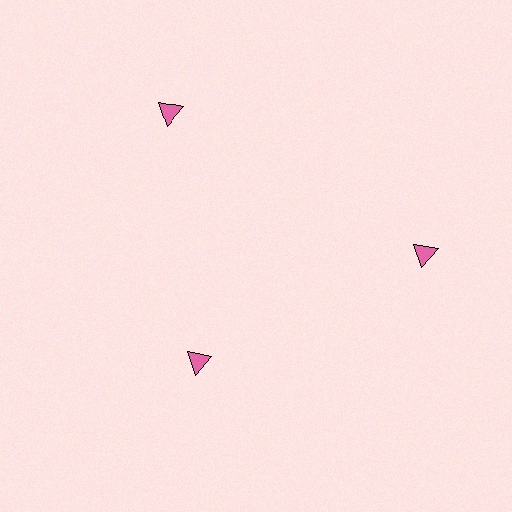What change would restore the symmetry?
The symmetry would be restored by moving it outward, back onto the ring so that all 3 triangles sit at equal angles and equal distance from the center.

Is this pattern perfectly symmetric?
No. The 3 pink triangles are arranged in a ring, but one element near the 7 o'clock position is pulled inward toward the center, breaking the 3-fold rotational symmetry.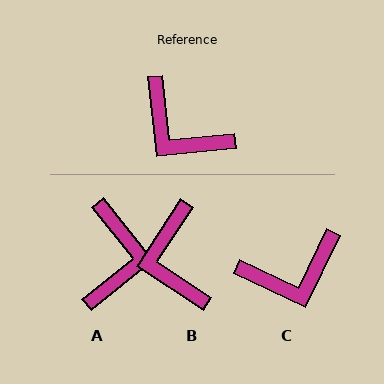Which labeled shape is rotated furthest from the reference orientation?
A, about 123 degrees away.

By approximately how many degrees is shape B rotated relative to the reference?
Approximately 39 degrees clockwise.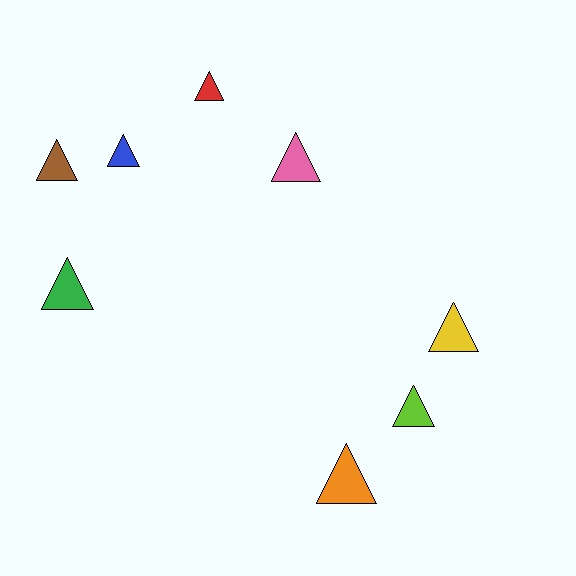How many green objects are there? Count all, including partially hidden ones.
There is 1 green object.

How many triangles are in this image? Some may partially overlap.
There are 8 triangles.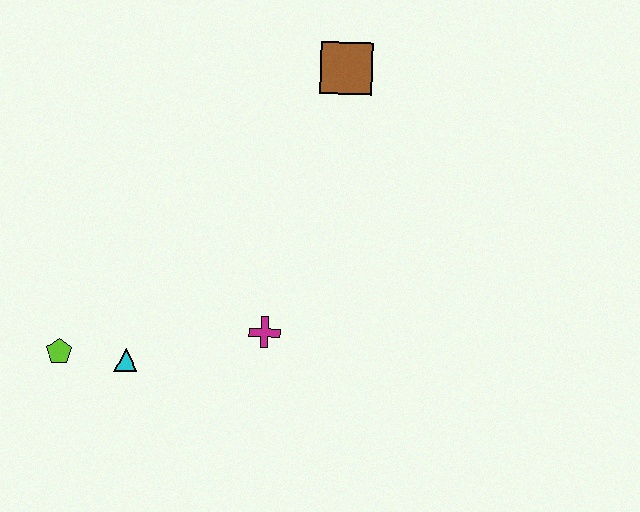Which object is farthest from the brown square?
The lime pentagon is farthest from the brown square.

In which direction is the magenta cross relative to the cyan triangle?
The magenta cross is to the right of the cyan triangle.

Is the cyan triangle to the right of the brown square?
No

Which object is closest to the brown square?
The magenta cross is closest to the brown square.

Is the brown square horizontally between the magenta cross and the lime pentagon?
No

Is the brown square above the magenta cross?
Yes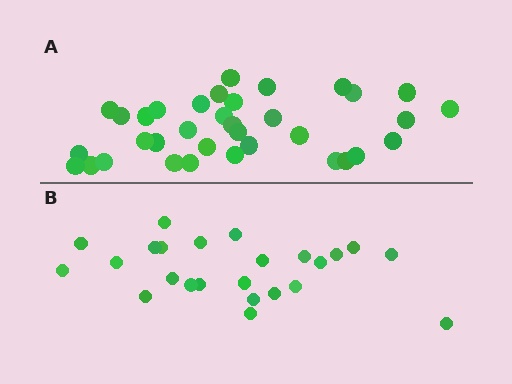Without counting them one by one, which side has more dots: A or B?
Region A (the top region) has more dots.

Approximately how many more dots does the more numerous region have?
Region A has roughly 12 or so more dots than region B.